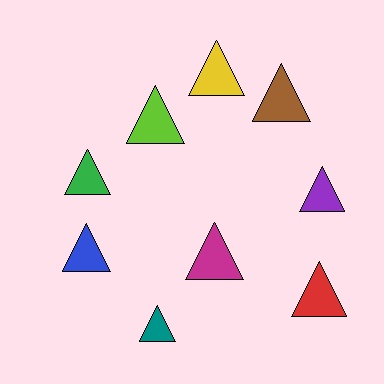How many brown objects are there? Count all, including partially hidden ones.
There is 1 brown object.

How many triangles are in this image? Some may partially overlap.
There are 9 triangles.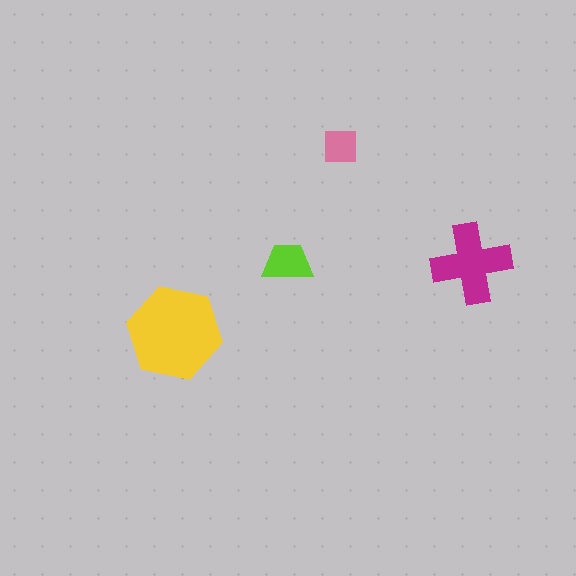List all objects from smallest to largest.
The pink square, the lime trapezoid, the magenta cross, the yellow hexagon.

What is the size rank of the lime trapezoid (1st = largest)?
3rd.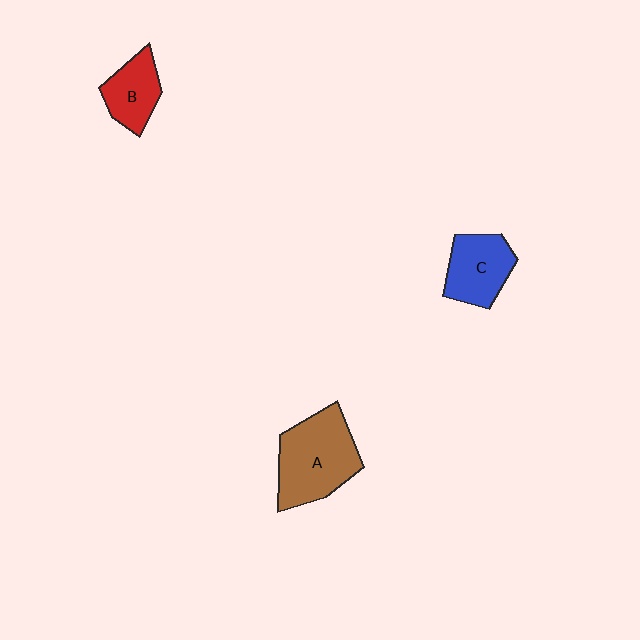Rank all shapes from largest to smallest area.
From largest to smallest: A (brown), C (blue), B (red).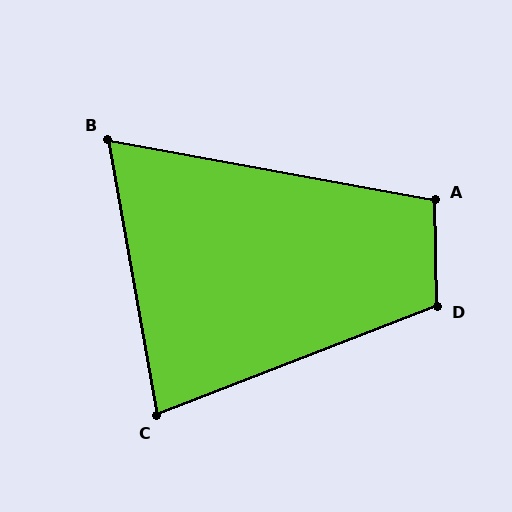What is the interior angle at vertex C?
Approximately 79 degrees (acute).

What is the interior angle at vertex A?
Approximately 101 degrees (obtuse).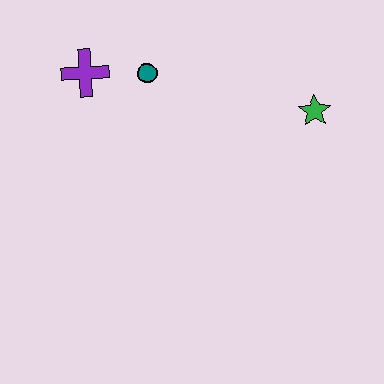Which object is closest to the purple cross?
The teal circle is closest to the purple cross.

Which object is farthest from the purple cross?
The green star is farthest from the purple cross.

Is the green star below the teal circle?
Yes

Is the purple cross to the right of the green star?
No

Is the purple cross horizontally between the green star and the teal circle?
No